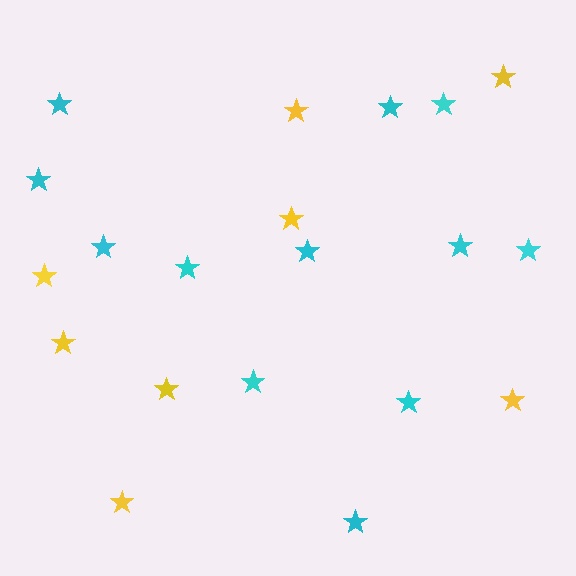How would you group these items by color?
There are 2 groups: one group of cyan stars (12) and one group of yellow stars (8).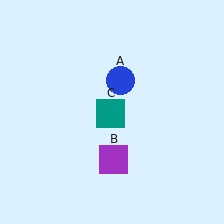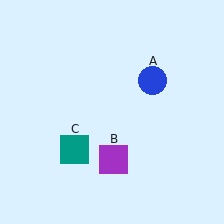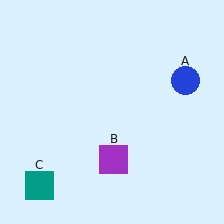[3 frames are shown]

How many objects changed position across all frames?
2 objects changed position: blue circle (object A), teal square (object C).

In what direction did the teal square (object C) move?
The teal square (object C) moved down and to the left.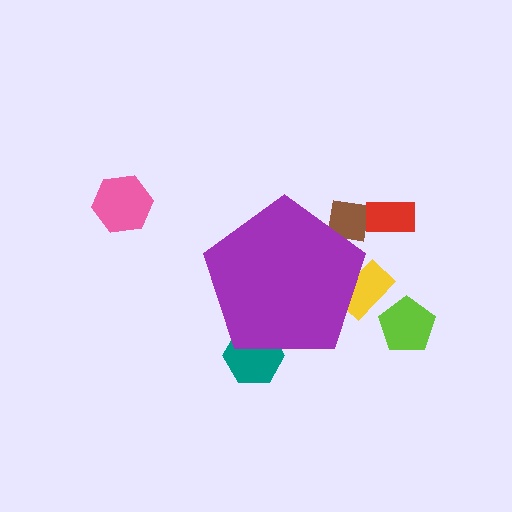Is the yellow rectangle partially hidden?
Yes, the yellow rectangle is partially hidden behind the purple pentagon.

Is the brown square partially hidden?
Yes, the brown square is partially hidden behind the purple pentagon.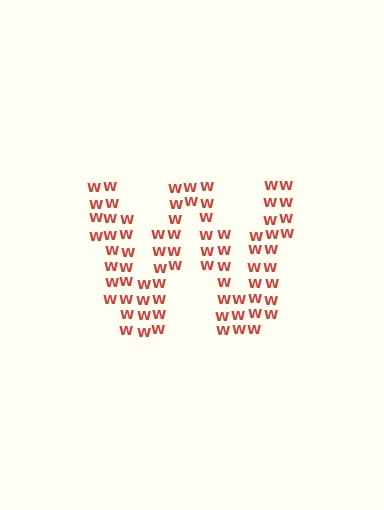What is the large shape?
The large shape is the letter W.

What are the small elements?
The small elements are letter W's.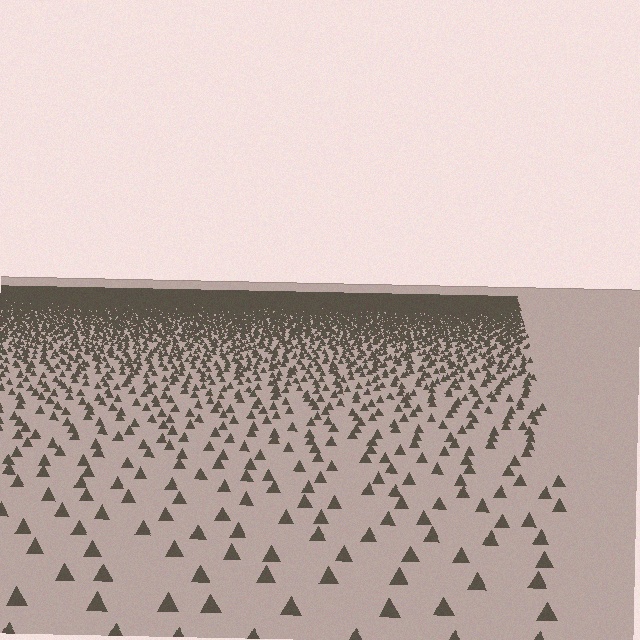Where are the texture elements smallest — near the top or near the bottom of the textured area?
Near the top.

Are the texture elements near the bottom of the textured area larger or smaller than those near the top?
Larger. Near the bottom, elements are closer to the viewer and appear at a bigger on-screen size.